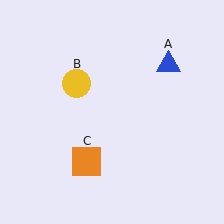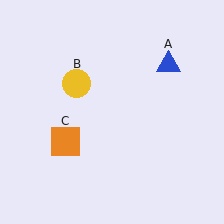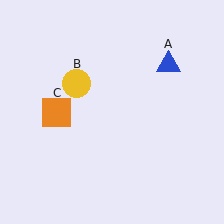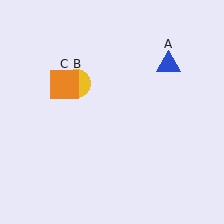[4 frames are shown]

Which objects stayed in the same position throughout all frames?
Blue triangle (object A) and yellow circle (object B) remained stationary.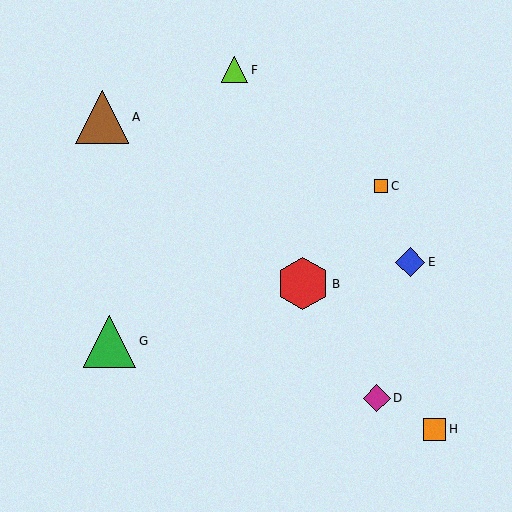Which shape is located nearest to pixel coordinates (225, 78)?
The lime triangle (labeled F) at (235, 70) is nearest to that location.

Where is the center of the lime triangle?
The center of the lime triangle is at (235, 70).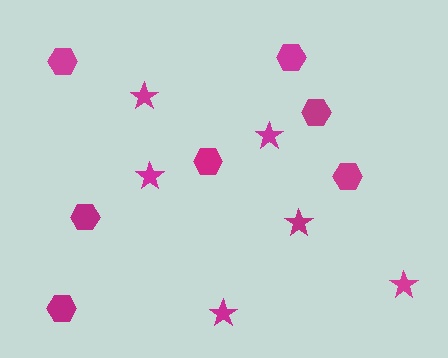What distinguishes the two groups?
There are 2 groups: one group of hexagons (7) and one group of stars (6).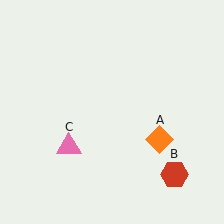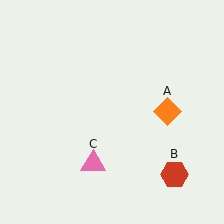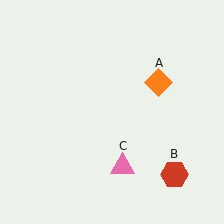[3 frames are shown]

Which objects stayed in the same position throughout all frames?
Red hexagon (object B) remained stationary.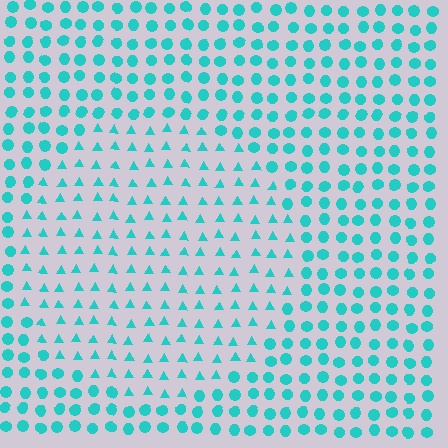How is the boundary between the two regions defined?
The boundary is defined by a change in element shape: triangles inside vs. circles outside. All elements share the same color and spacing.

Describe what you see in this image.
The image is filled with small cyan elements arranged in a uniform grid. A circle-shaped region contains triangles, while the surrounding area contains circles. The boundary is defined purely by the change in element shape.